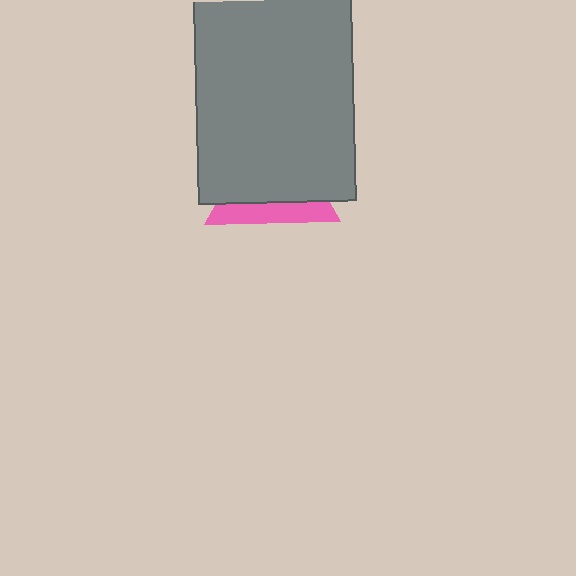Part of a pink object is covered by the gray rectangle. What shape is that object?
It is a triangle.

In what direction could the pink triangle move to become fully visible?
The pink triangle could move down. That would shift it out from behind the gray rectangle entirely.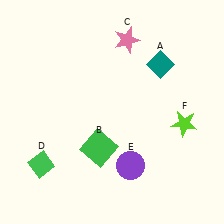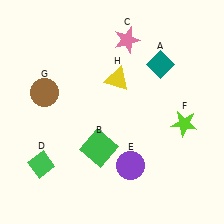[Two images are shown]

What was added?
A brown circle (G), a yellow triangle (H) were added in Image 2.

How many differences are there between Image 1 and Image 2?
There are 2 differences between the two images.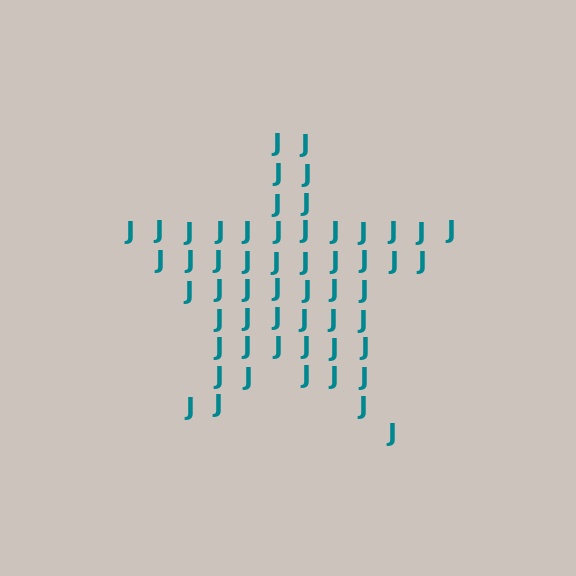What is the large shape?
The large shape is a star.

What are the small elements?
The small elements are letter J's.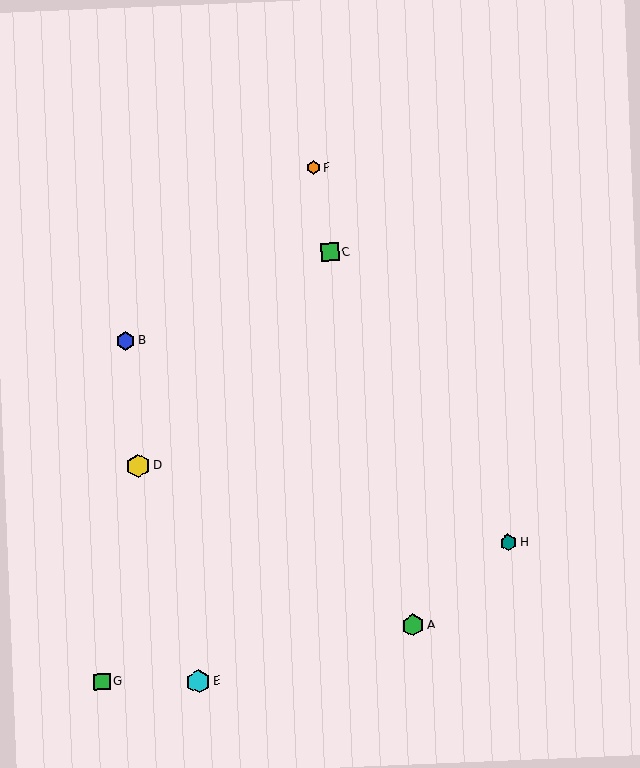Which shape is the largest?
The yellow hexagon (labeled D) is the largest.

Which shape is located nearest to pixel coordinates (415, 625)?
The green hexagon (labeled A) at (413, 625) is nearest to that location.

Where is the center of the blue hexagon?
The center of the blue hexagon is at (125, 341).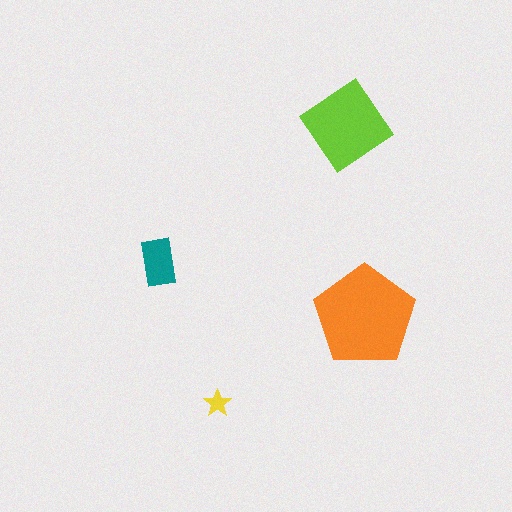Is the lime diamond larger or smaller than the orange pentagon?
Smaller.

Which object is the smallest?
The yellow star.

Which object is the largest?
The orange pentagon.